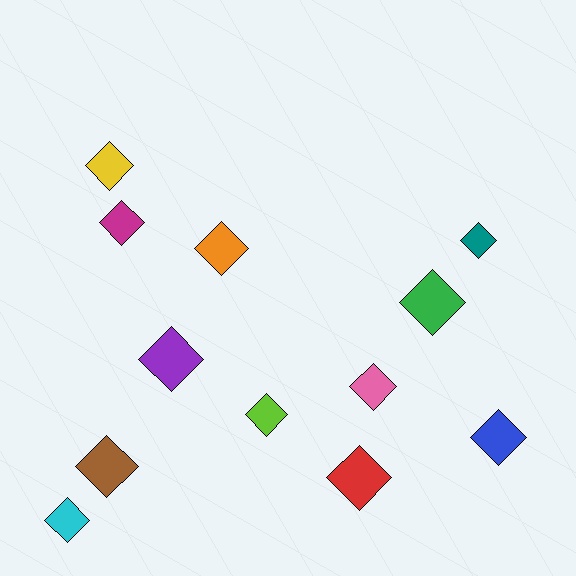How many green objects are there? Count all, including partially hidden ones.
There is 1 green object.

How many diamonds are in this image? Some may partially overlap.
There are 12 diamonds.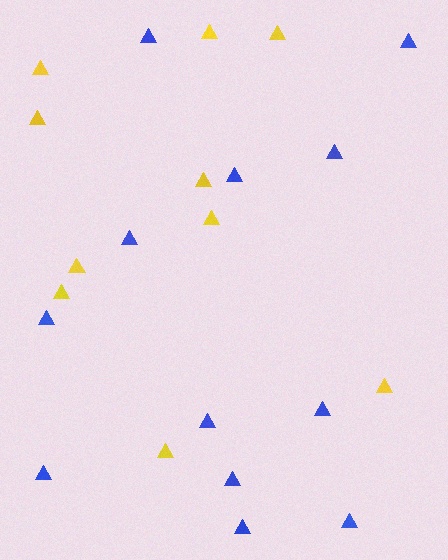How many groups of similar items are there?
There are 2 groups: one group of yellow triangles (10) and one group of blue triangles (12).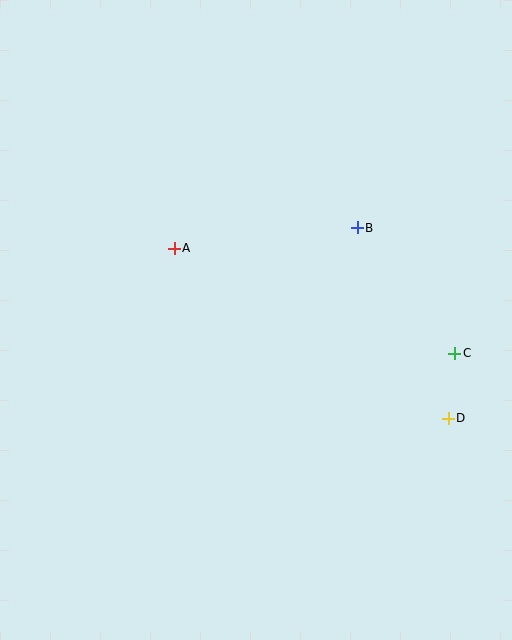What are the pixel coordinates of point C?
Point C is at (455, 353).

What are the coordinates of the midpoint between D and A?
The midpoint between D and A is at (311, 333).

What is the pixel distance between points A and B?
The distance between A and B is 184 pixels.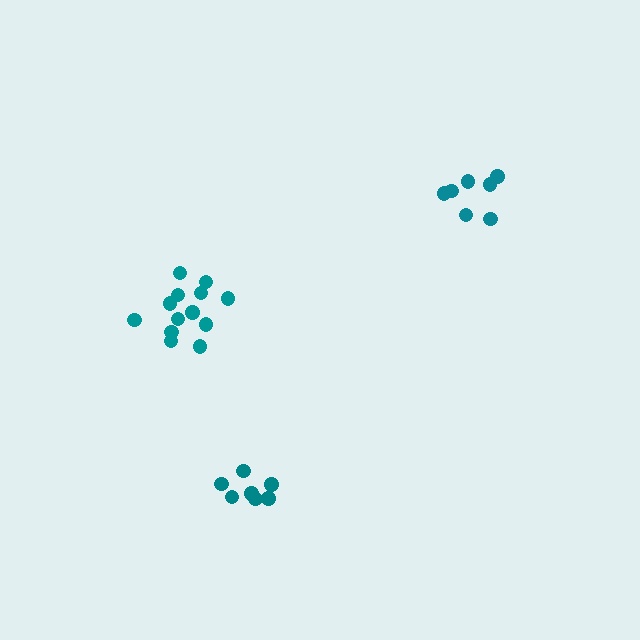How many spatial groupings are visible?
There are 3 spatial groupings.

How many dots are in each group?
Group 1: 13 dots, Group 2: 7 dots, Group 3: 7 dots (27 total).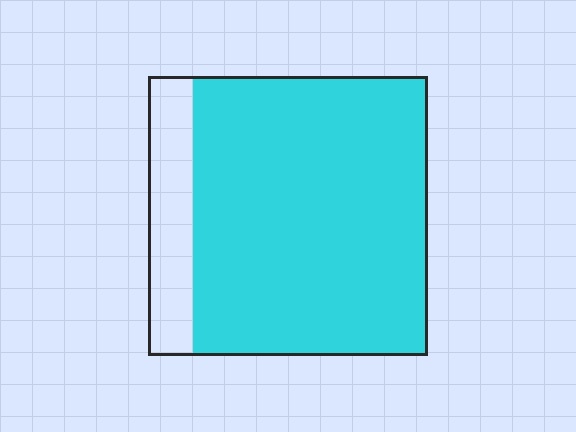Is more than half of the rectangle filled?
Yes.